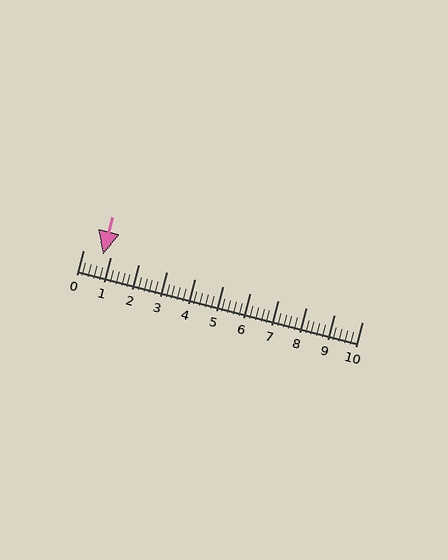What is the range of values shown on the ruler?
The ruler shows values from 0 to 10.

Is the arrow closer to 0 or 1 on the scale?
The arrow is closer to 1.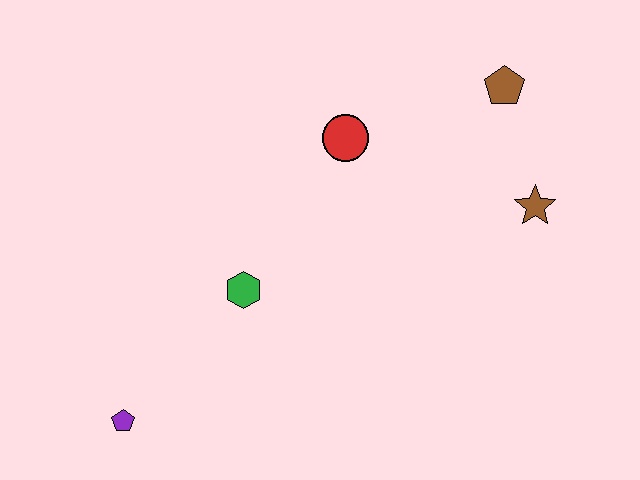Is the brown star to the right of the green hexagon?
Yes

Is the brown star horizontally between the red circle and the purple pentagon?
No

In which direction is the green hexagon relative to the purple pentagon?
The green hexagon is above the purple pentagon.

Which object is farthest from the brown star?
The purple pentagon is farthest from the brown star.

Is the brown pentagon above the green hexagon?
Yes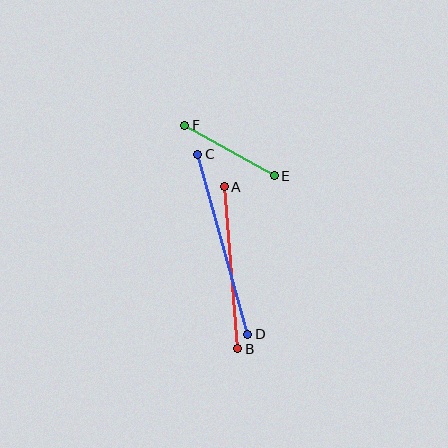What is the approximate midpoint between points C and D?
The midpoint is at approximately (223, 244) pixels.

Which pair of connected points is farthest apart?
Points C and D are farthest apart.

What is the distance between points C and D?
The distance is approximately 187 pixels.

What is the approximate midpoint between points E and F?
The midpoint is at approximately (229, 150) pixels.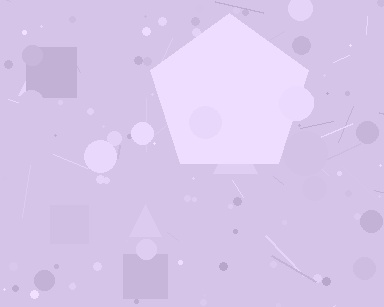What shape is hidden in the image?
A pentagon is hidden in the image.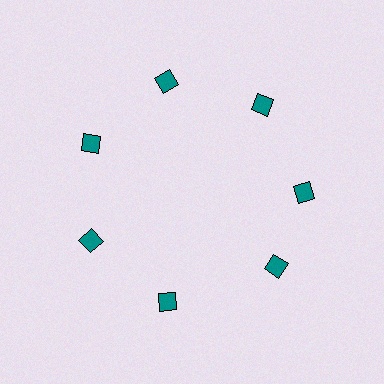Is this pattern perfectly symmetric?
No. The 7 teal diamonds are arranged in a ring, but one element near the 5 o'clock position is rotated out of alignment along the ring, breaking the 7-fold rotational symmetry.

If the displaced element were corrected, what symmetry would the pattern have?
It would have 7-fold rotational symmetry — the pattern would map onto itself every 51 degrees.